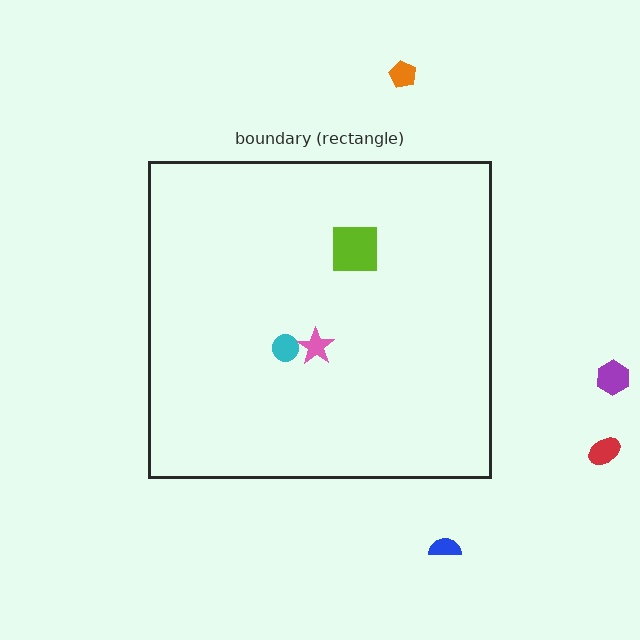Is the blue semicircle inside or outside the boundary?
Outside.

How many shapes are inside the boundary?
3 inside, 4 outside.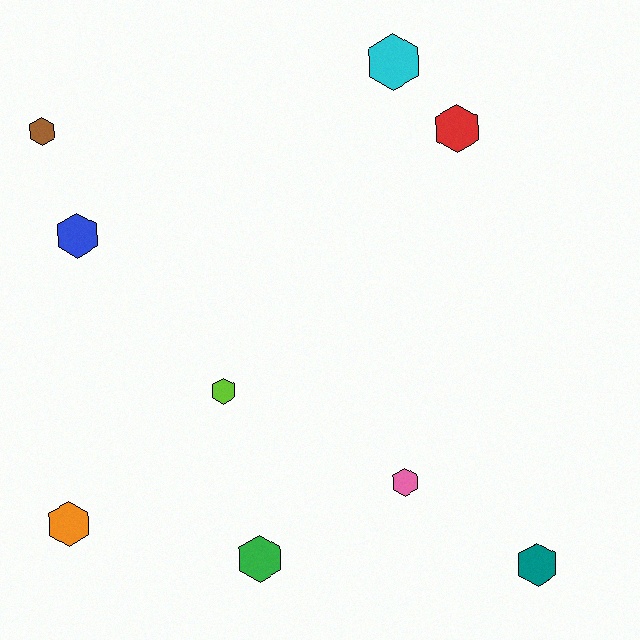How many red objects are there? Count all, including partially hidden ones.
There is 1 red object.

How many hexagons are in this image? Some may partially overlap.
There are 9 hexagons.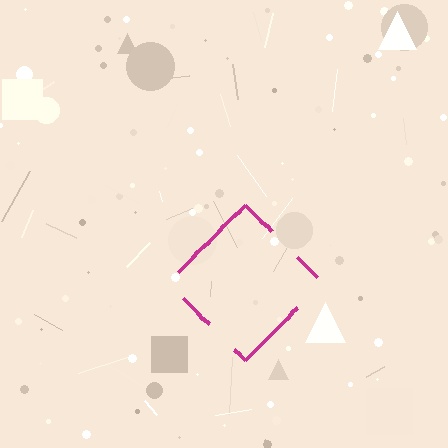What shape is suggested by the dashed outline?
The dashed outline suggests a diamond.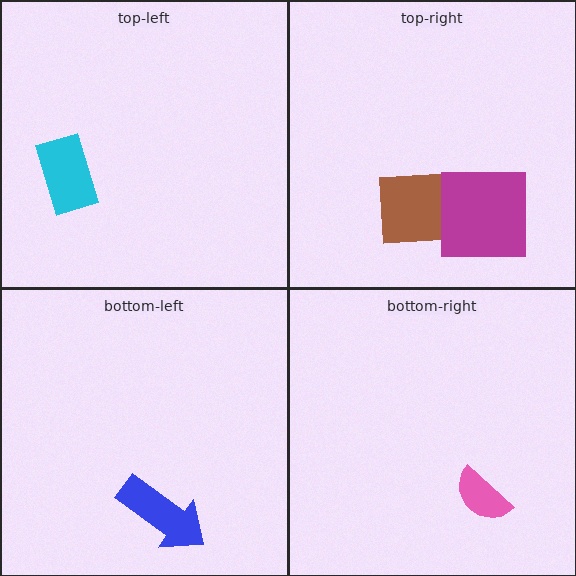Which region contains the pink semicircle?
The bottom-right region.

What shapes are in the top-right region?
The brown square, the magenta square.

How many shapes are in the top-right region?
2.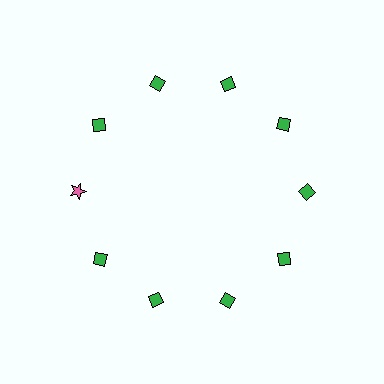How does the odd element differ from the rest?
It differs in both color (pink instead of green) and shape (star instead of diamond).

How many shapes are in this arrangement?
There are 10 shapes arranged in a ring pattern.